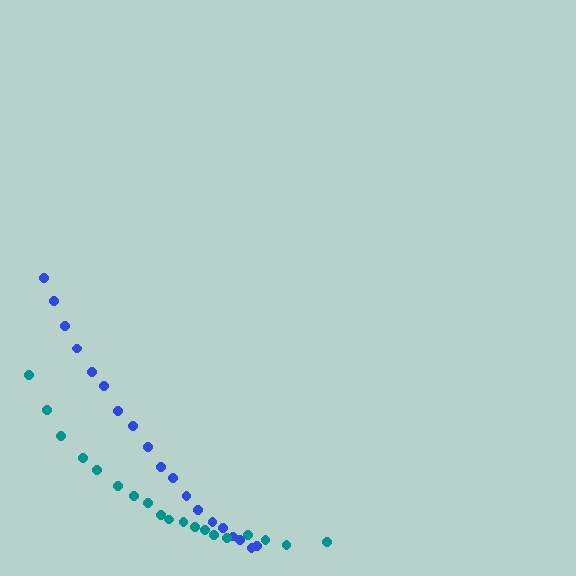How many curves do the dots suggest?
There are 2 distinct paths.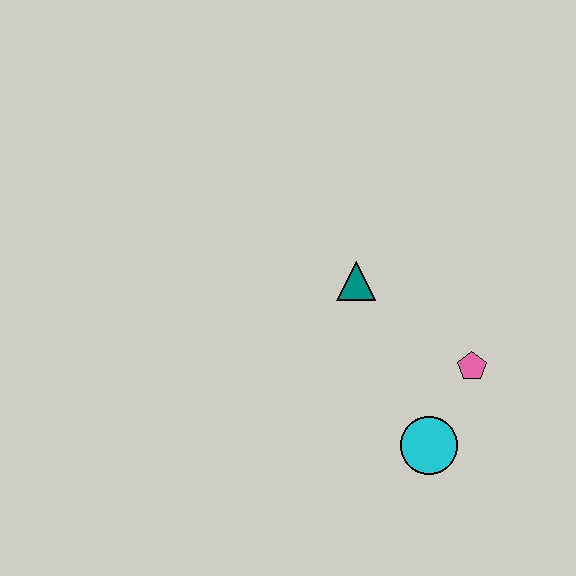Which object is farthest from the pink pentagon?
The teal triangle is farthest from the pink pentagon.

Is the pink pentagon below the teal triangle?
Yes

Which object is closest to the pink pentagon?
The cyan circle is closest to the pink pentagon.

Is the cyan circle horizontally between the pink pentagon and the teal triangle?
Yes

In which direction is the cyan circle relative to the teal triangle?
The cyan circle is below the teal triangle.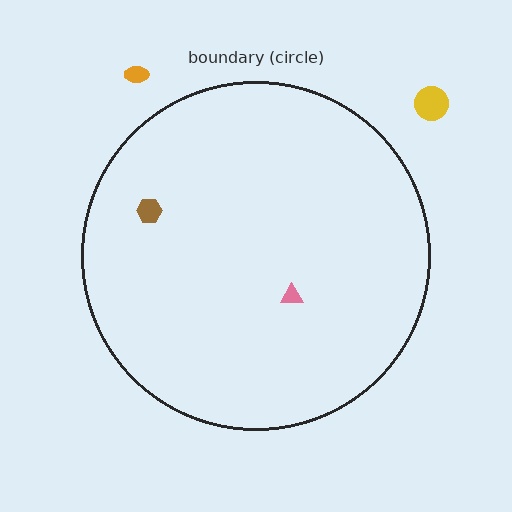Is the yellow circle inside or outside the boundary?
Outside.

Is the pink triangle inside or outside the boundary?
Inside.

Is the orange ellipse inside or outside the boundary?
Outside.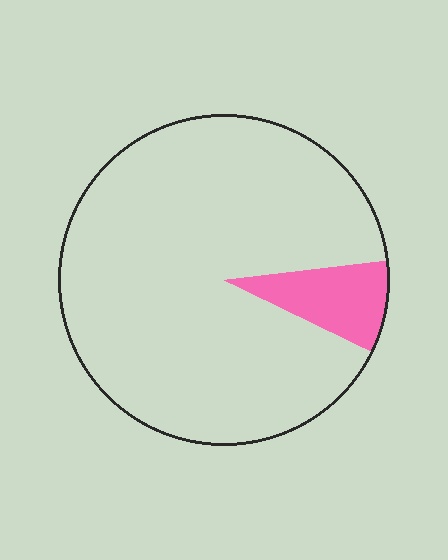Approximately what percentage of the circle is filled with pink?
Approximately 10%.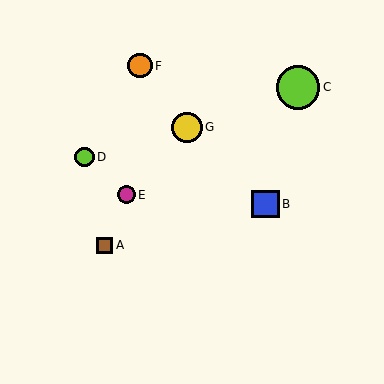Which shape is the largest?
The lime circle (labeled C) is the largest.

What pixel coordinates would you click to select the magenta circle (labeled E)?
Click at (126, 195) to select the magenta circle E.